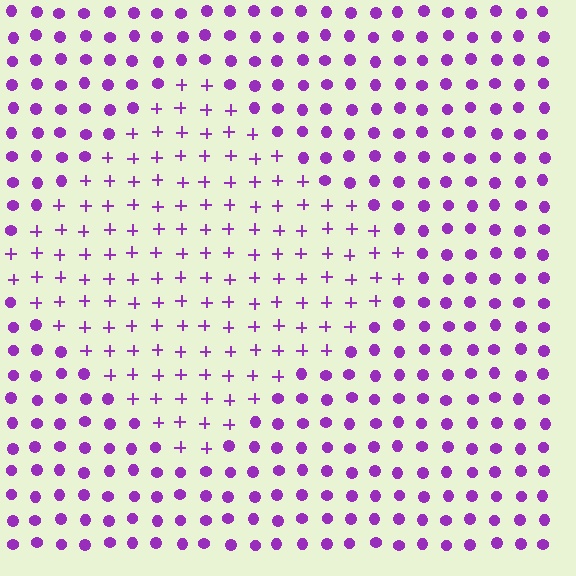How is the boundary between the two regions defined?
The boundary is defined by a change in element shape: plus signs inside vs. circles outside. All elements share the same color and spacing.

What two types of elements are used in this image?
The image uses plus signs inside the diamond region and circles outside it.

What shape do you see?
I see a diamond.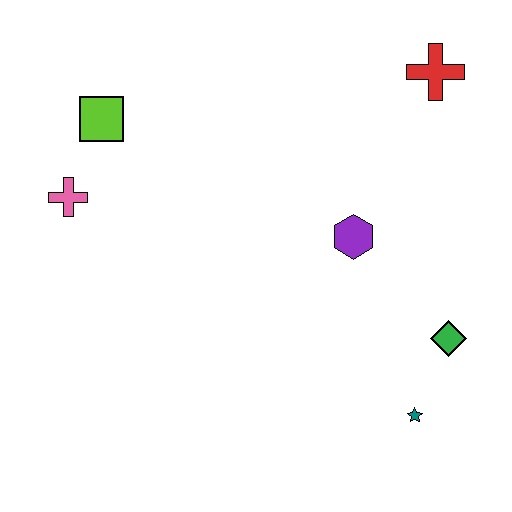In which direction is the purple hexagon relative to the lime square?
The purple hexagon is to the right of the lime square.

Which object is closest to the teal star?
The green diamond is closest to the teal star.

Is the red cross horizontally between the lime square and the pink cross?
No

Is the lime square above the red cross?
No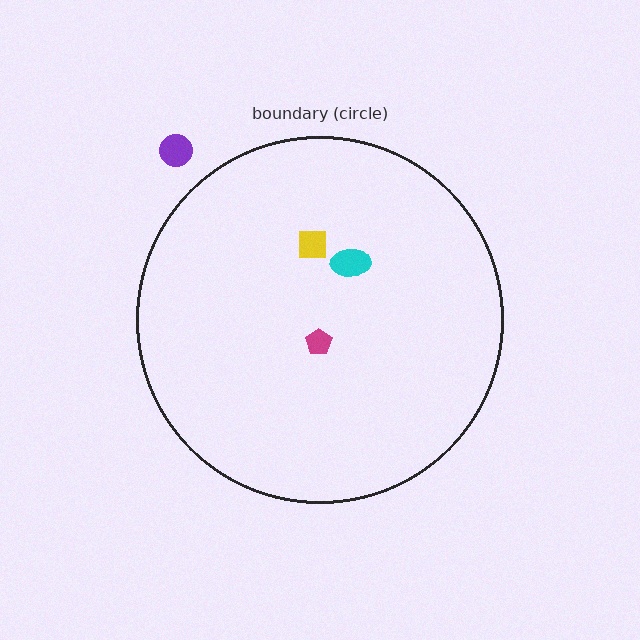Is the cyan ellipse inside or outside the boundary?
Inside.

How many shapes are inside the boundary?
3 inside, 1 outside.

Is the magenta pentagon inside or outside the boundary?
Inside.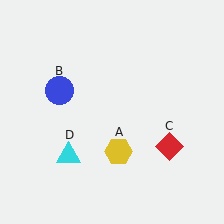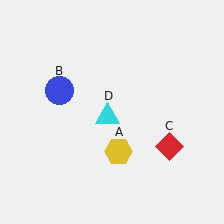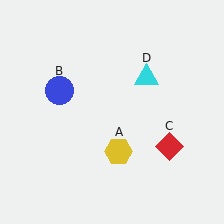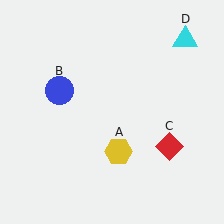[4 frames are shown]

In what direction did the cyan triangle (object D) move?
The cyan triangle (object D) moved up and to the right.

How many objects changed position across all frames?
1 object changed position: cyan triangle (object D).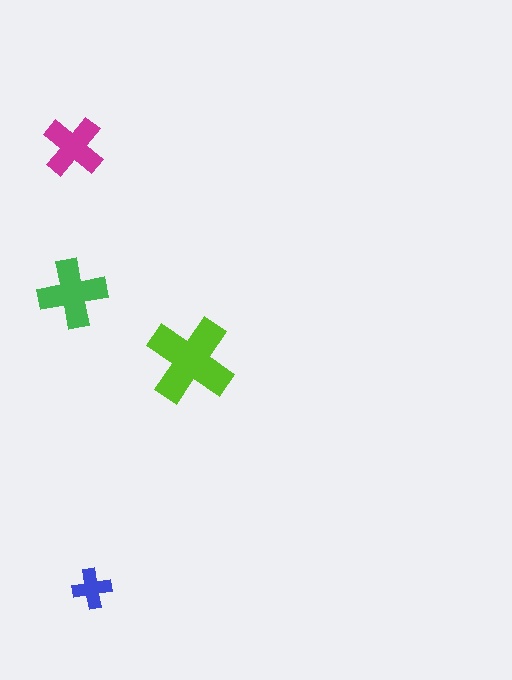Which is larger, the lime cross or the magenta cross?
The lime one.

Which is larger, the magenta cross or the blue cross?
The magenta one.